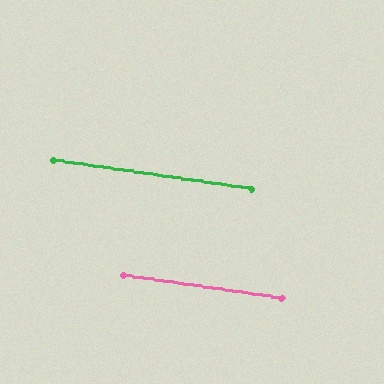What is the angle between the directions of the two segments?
Approximately 0 degrees.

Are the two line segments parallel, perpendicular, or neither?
Parallel — their directions differ by only 0.1°.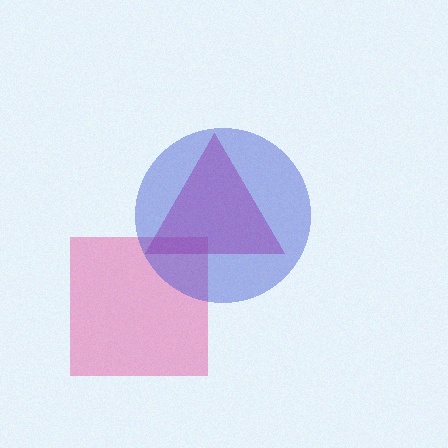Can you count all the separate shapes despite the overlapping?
Yes, there are 3 separate shapes.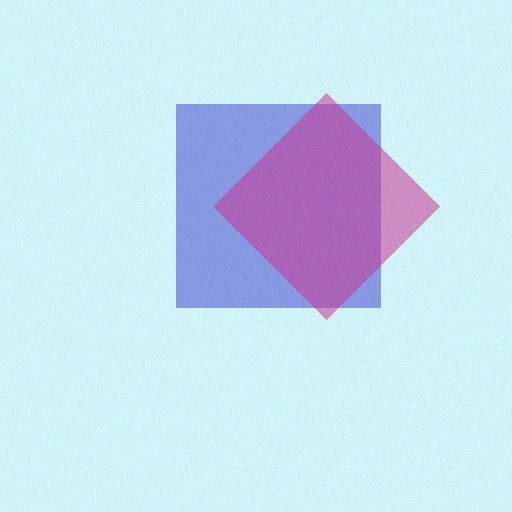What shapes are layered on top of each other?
The layered shapes are: a blue square, a magenta diamond.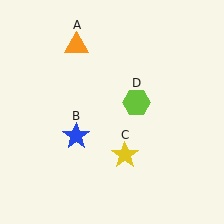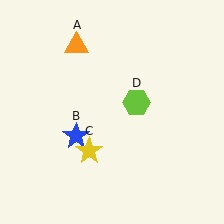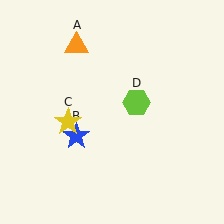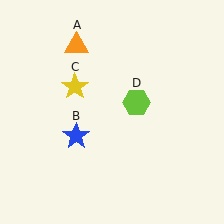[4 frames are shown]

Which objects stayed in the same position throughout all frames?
Orange triangle (object A) and blue star (object B) and lime hexagon (object D) remained stationary.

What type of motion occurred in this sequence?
The yellow star (object C) rotated clockwise around the center of the scene.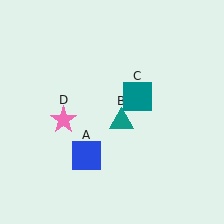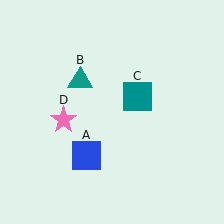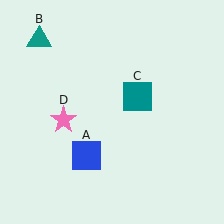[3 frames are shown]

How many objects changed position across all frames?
1 object changed position: teal triangle (object B).